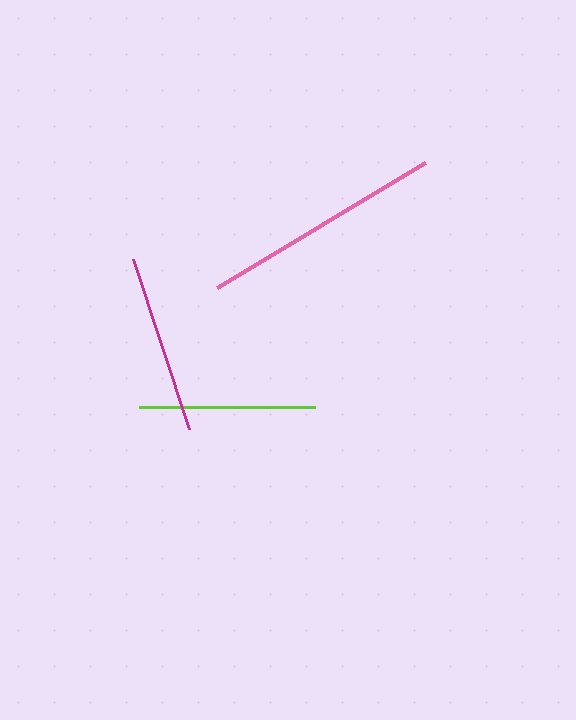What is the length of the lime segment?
The lime segment is approximately 176 pixels long.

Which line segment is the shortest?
The lime line is the shortest at approximately 176 pixels.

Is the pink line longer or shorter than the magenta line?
The pink line is longer than the magenta line.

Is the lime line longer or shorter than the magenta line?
The magenta line is longer than the lime line.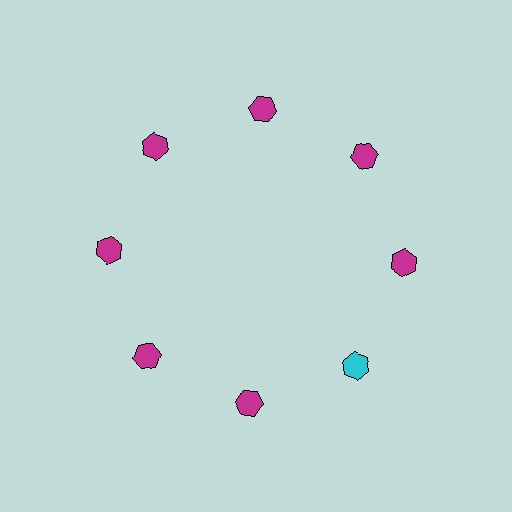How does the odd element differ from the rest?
It has a different color: cyan instead of magenta.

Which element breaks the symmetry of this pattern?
The cyan hexagon at roughly the 4 o'clock position breaks the symmetry. All other shapes are magenta hexagons.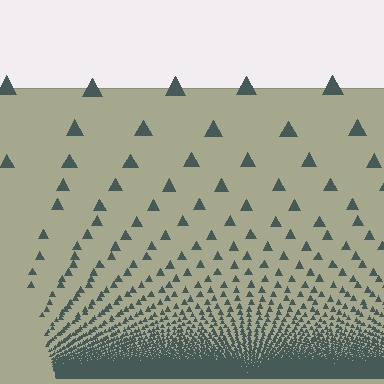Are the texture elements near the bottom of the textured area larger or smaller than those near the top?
Smaller. The gradient is inverted — elements near the bottom are smaller and denser.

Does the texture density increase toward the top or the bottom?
Density increases toward the bottom.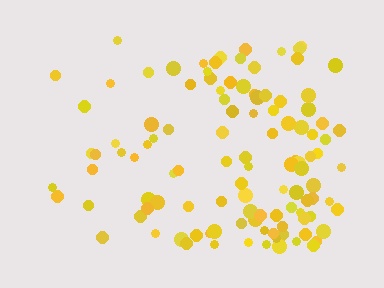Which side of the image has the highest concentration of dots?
The right.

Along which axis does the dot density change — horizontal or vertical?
Horizontal.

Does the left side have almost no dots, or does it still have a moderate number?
Still a moderate number, just noticeably fewer than the right.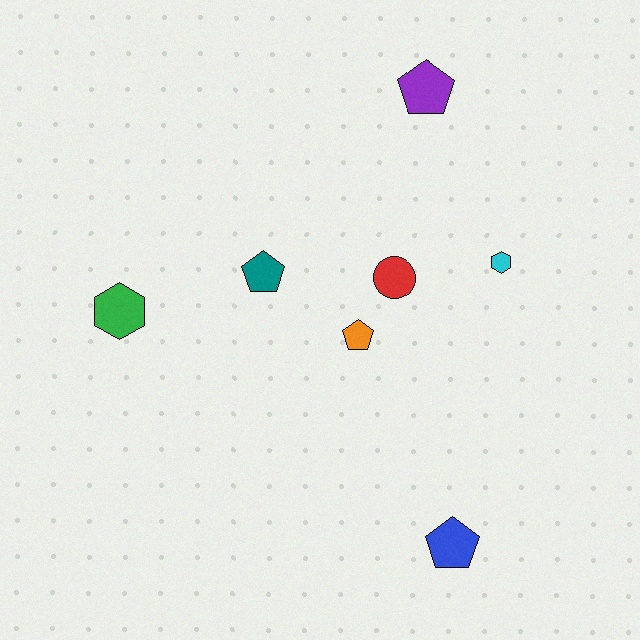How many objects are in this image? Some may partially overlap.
There are 7 objects.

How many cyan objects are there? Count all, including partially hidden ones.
There is 1 cyan object.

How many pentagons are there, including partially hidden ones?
There are 4 pentagons.